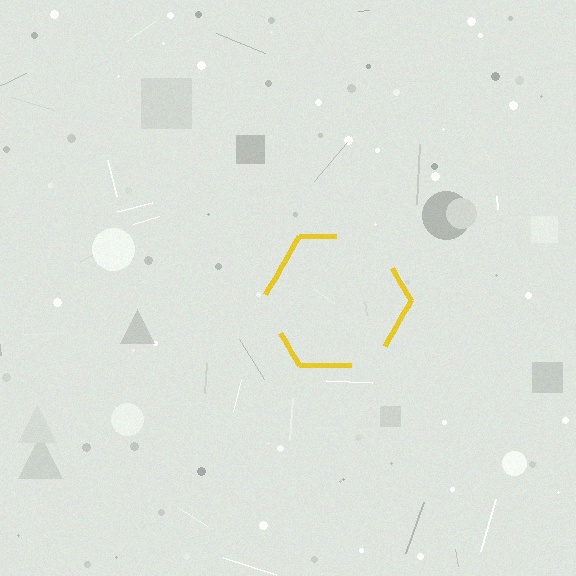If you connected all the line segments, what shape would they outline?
They would outline a hexagon.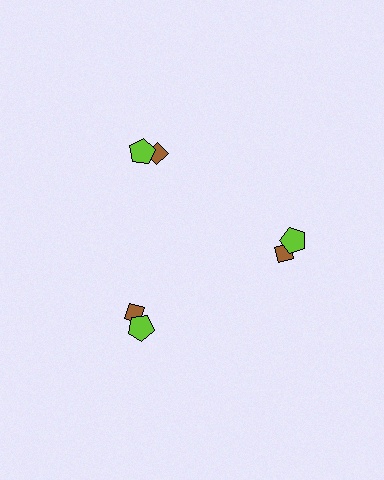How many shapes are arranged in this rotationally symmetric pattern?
There are 6 shapes, arranged in 3 groups of 2.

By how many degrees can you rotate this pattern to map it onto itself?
The pattern maps onto itself every 120 degrees of rotation.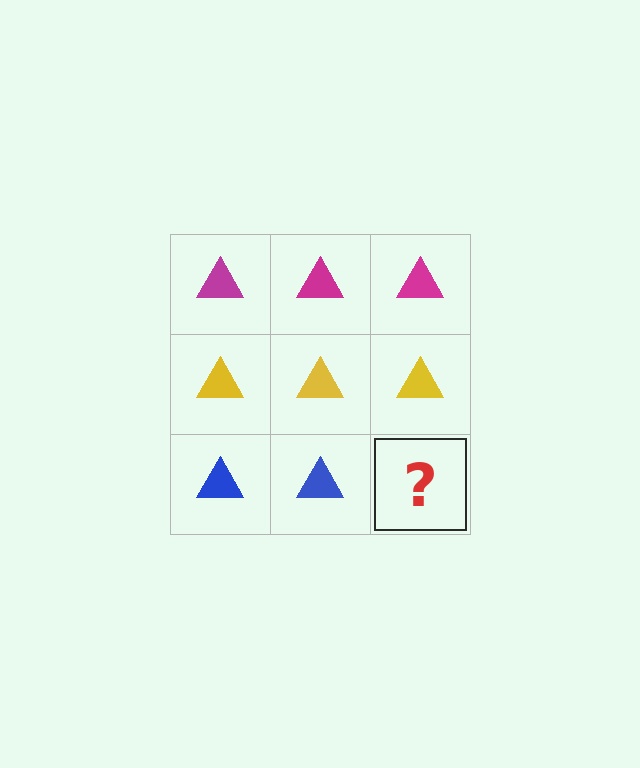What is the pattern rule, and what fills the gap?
The rule is that each row has a consistent color. The gap should be filled with a blue triangle.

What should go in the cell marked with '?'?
The missing cell should contain a blue triangle.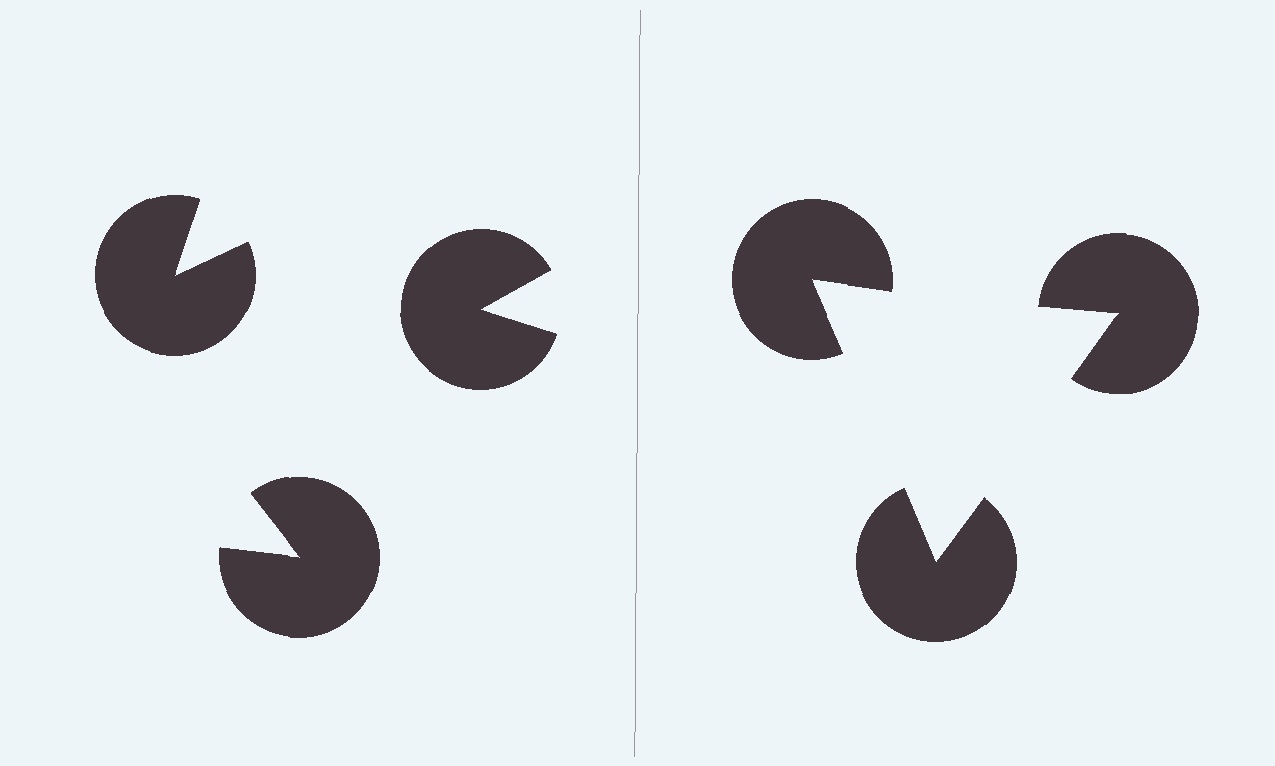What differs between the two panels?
The pac-man discs are positioned identically on both sides; only the wedge orientations differ. On the right they align to a triangle; on the left they are misaligned.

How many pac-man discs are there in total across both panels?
6 — 3 on each side.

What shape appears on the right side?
An illusory triangle.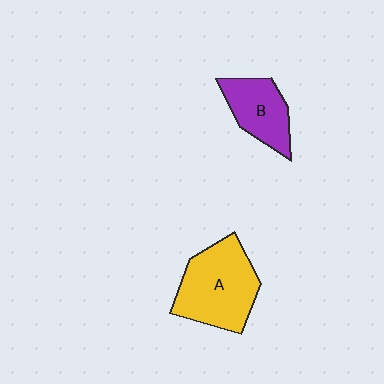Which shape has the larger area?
Shape A (yellow).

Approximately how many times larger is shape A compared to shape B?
Approximately 1.6 times.